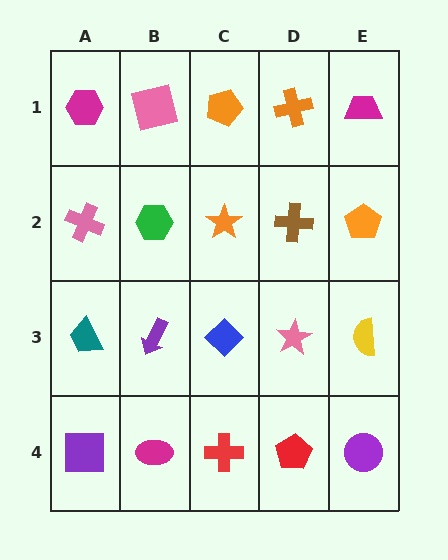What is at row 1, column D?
An orange cross.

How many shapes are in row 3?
5 shapes.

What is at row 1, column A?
A magenta hexagon.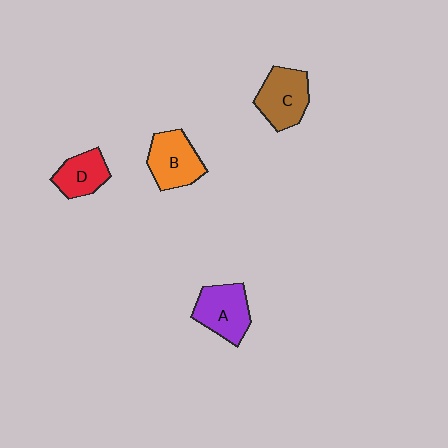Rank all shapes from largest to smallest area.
From largest to smallest: C (brown), A (purple), B (orange), D (red).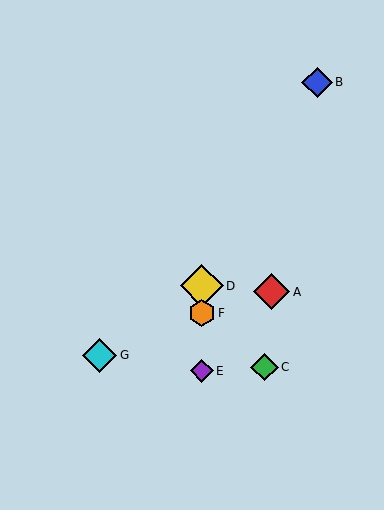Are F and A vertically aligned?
No, F is at x≈202 and A is at x≈272.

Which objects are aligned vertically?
Objects D, E, F are aligned vertically.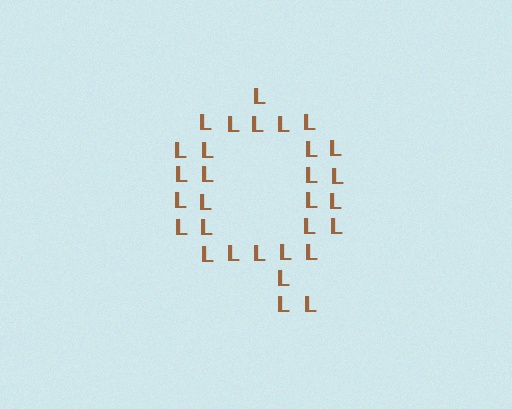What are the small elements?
The small elements are letter L's.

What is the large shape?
The large shape is the letter Q.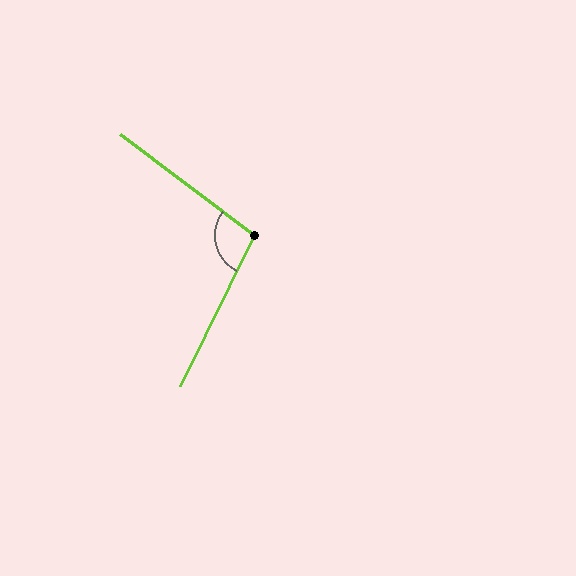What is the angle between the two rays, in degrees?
Approximately 101 degrees.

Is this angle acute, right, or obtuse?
It is obtuse.